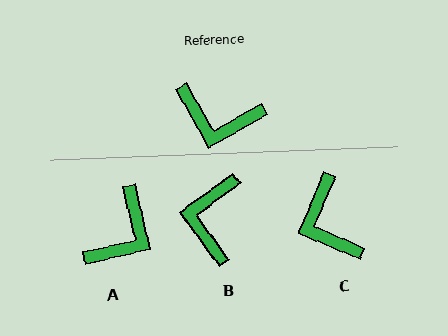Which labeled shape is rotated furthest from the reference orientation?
B, about 83 degrees away.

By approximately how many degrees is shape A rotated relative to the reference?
Approximately 74 degrees counter-clockwise.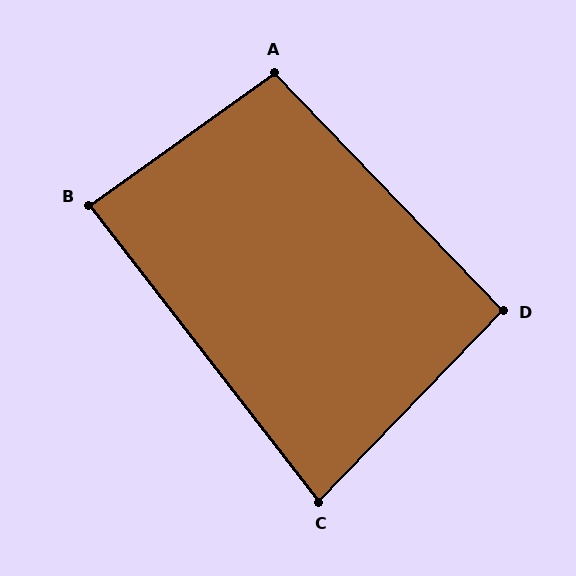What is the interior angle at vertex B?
Approximately 88 degrees (approximately right).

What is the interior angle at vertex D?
Approximately 92 degrees (approximately right).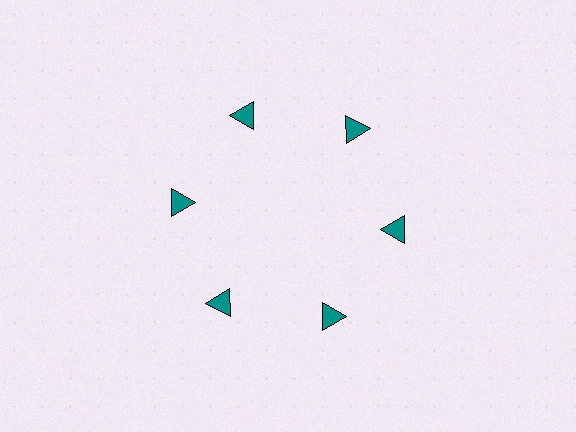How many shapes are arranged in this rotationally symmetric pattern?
There are 6 shapes, arranged in 6 groups of 1.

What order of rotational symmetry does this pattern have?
This pattern has 6-fold rotational symmetry.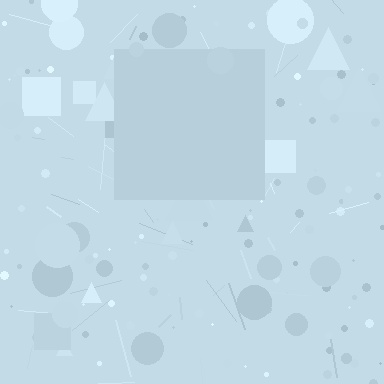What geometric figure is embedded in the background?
A square is embedded in the background.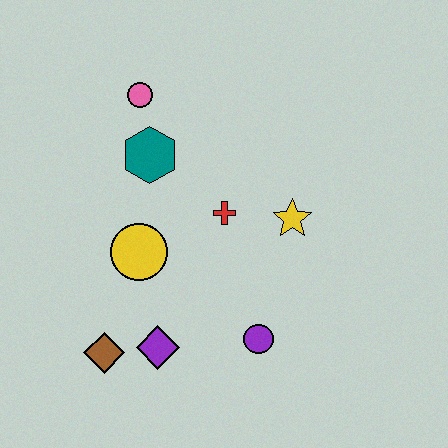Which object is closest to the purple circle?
The purple diamond is closest to the purple circle.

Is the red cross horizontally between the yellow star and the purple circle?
No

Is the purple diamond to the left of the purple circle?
Yes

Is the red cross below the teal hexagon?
Yes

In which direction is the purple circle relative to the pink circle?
The purple circle is below the pink circle.